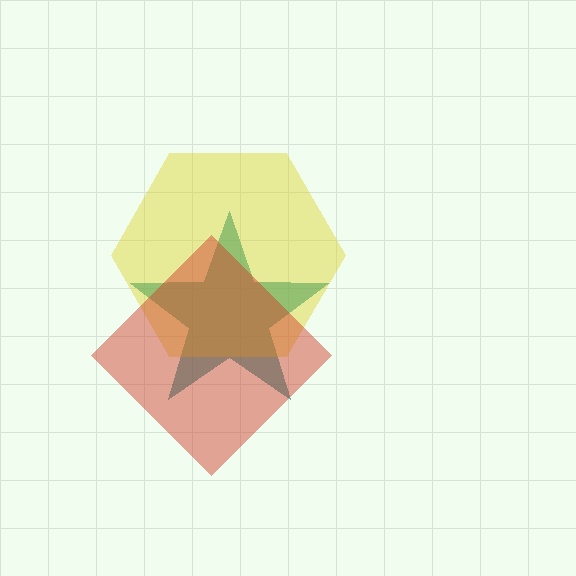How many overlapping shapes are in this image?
There are 3 overlapping shapes in the image.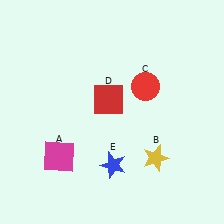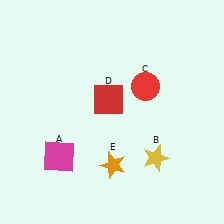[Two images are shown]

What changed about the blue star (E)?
In Image 1, E is blue. In Image 2, it changed to orange.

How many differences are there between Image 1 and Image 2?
There is 1 difference between the two images.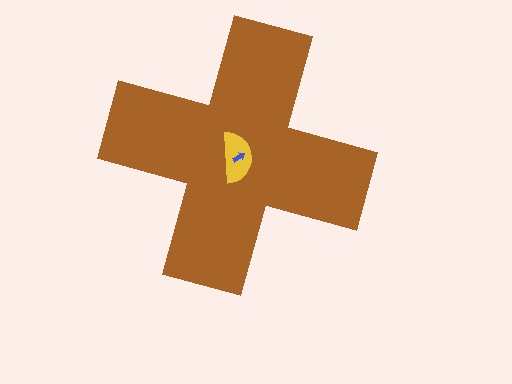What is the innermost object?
The blue arrow.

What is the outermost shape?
The brown cross.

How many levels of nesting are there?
3.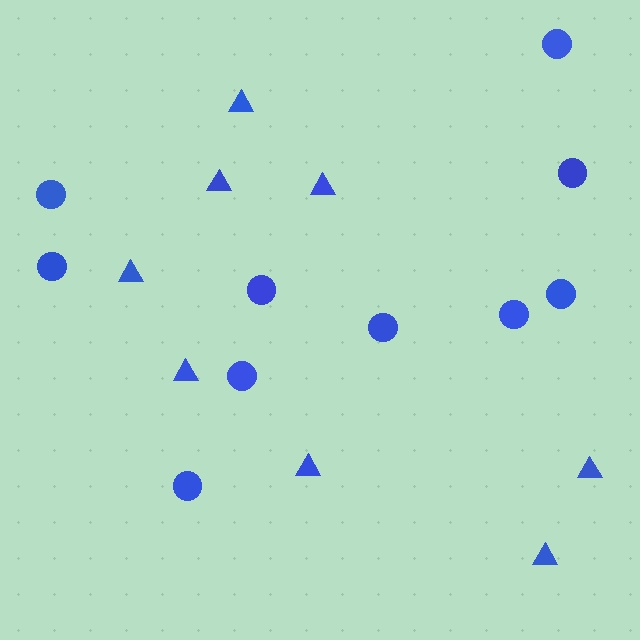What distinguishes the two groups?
There are 2 groups: one group of circles (10) and one group of triangles (8).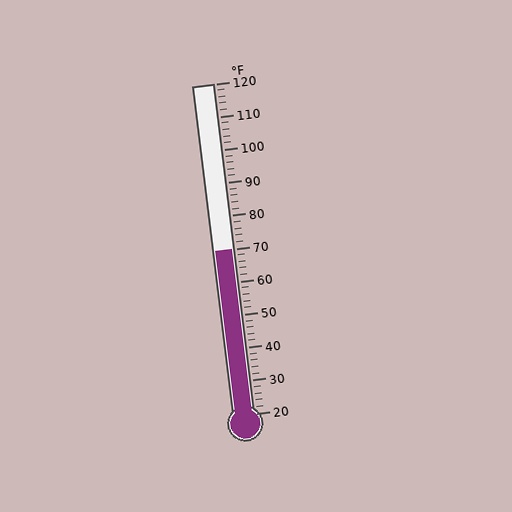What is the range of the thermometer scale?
The thermometer scale ranges from 20°F to 120°F.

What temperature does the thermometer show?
The thermometer shows approximately 70°F.